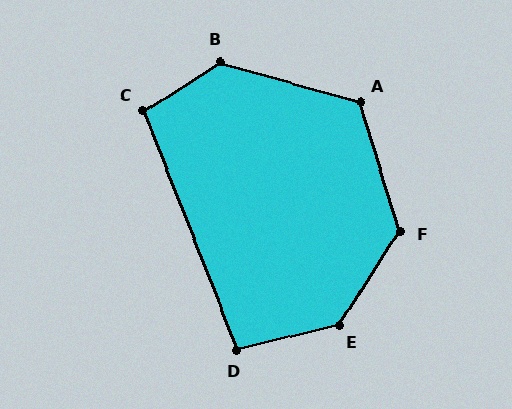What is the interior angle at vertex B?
Approximately 132 degrees (obtuse).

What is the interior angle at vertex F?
Approximately 130 degrees (obtuse).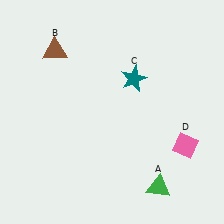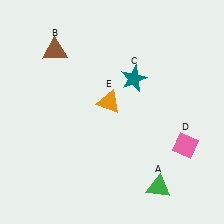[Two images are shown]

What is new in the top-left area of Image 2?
An orange triangle (E) was added in the top-left area of Image 2.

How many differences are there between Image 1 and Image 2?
There is 1 difference between the two images.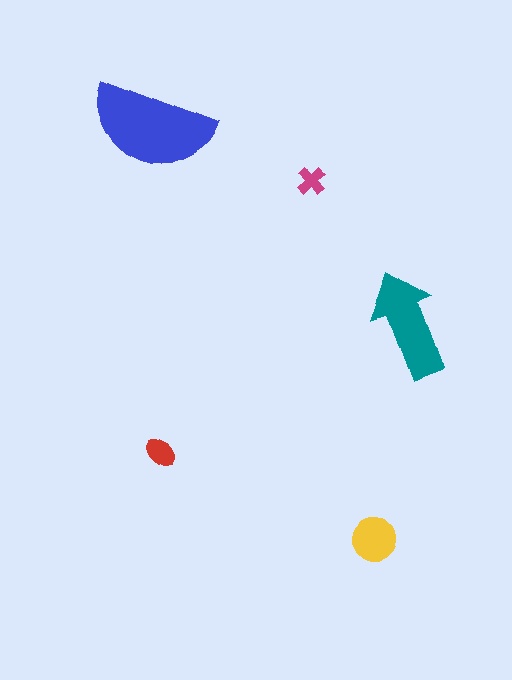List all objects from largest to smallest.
The blue semicircle, the teal arrow, the yellow circle, the red ellipse, the magenta cross.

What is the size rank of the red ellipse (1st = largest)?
4th.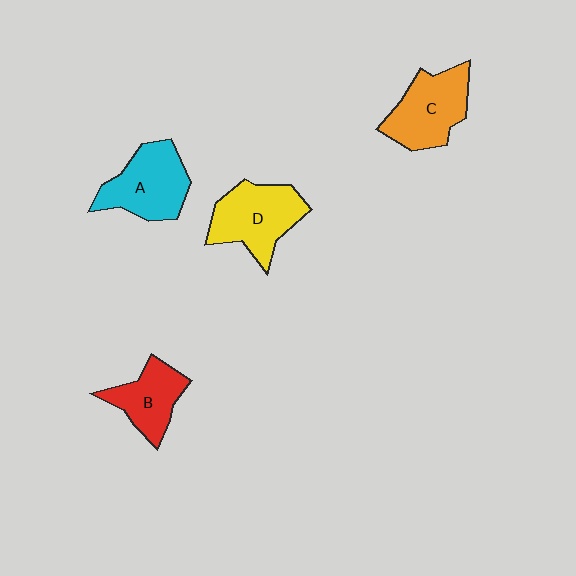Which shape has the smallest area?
Shape B (red).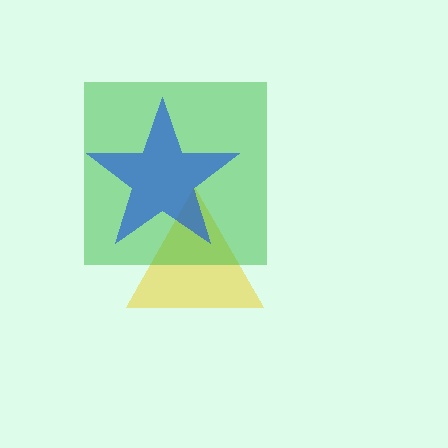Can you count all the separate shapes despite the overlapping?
Yes, there are 3 separate shapes.